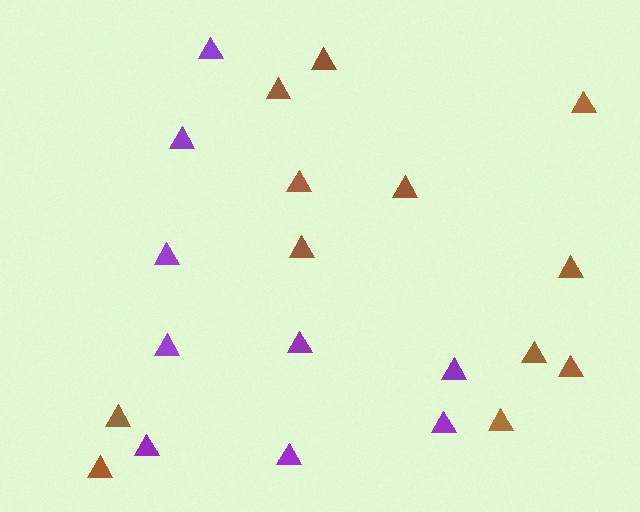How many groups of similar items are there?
There are 2 groups: one group of brown triangles (12) and one group of purple triangles (9).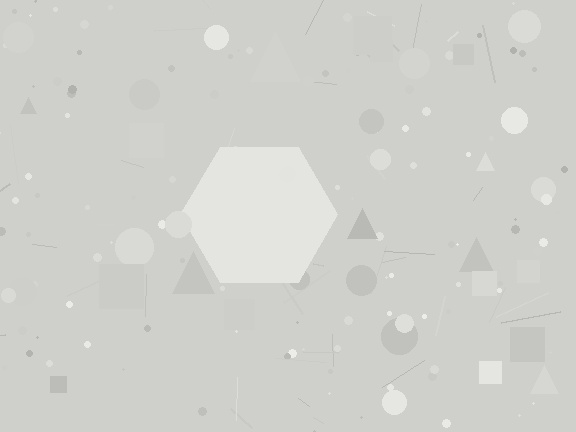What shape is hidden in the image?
A hexagon is hidden in the image.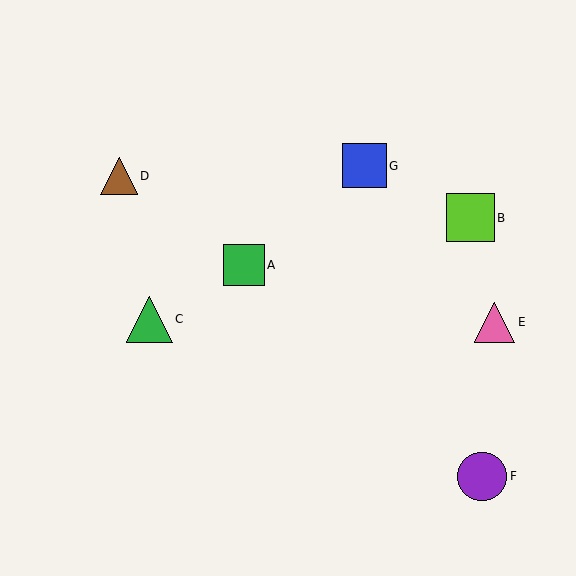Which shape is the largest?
The purple circle (labeled F) is the largest.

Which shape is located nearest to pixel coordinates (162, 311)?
The green triangle (labeled C) at (149, 319) is nearest to that location.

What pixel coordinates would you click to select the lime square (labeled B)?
Click at (470, 218) to select the lime square B.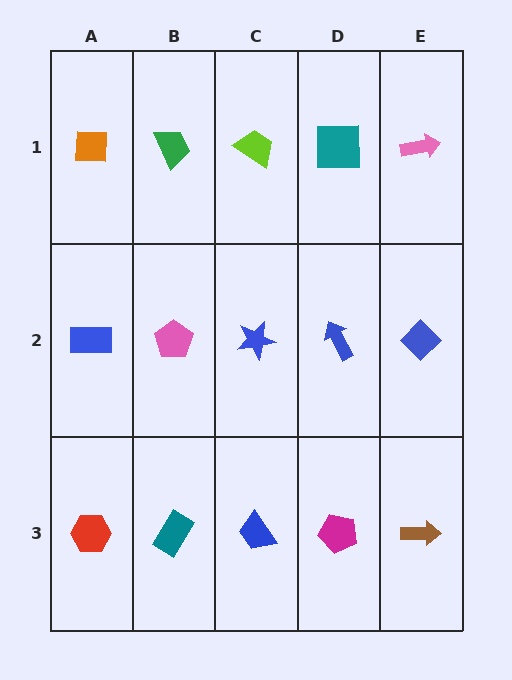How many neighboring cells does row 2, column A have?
3.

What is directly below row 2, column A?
A red hexagon.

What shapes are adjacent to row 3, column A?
A blue rectangle (row 2, column A), a teal rectangle (row 3, column B).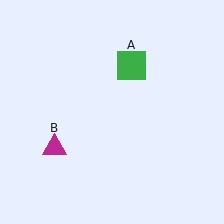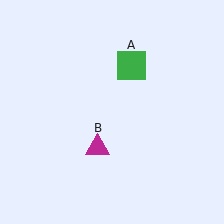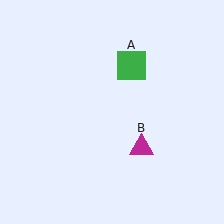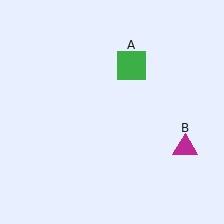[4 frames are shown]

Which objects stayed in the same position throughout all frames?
Green square (object A) remained stationary.